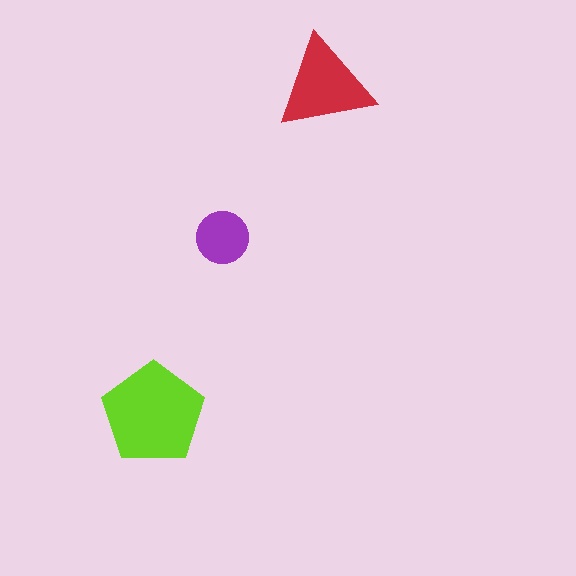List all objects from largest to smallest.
The lime pentagon, the red triangle, the purple circle.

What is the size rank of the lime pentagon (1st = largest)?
1st.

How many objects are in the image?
There are 3 objects in the image.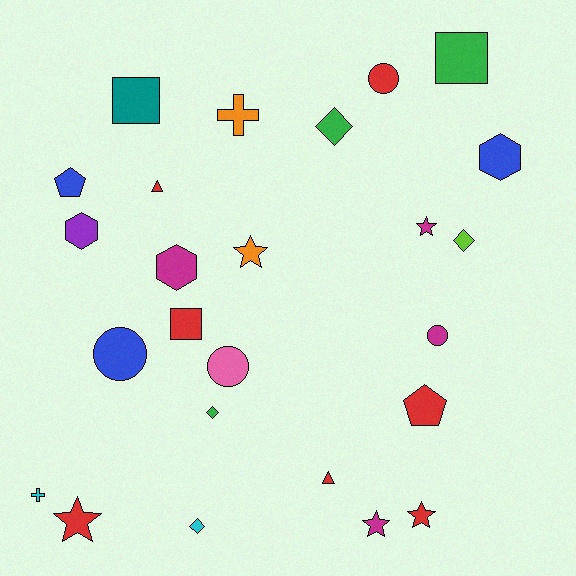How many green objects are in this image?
There are 3 green objects.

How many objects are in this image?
There are 25 objects.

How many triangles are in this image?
There are 2 triangles.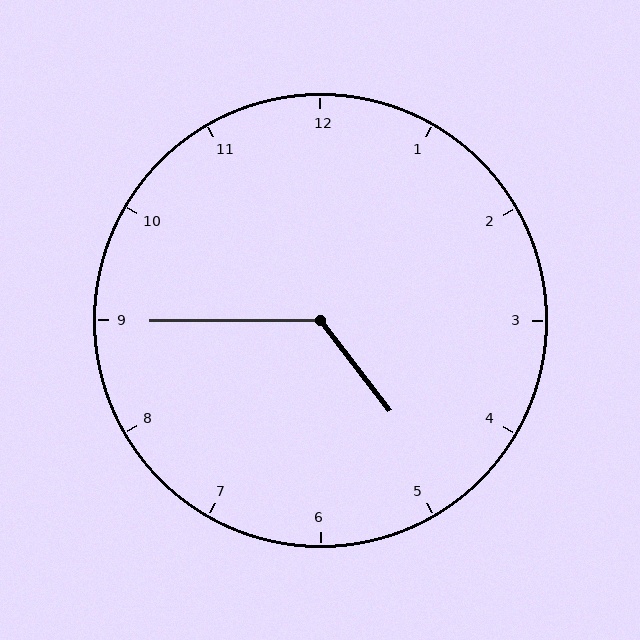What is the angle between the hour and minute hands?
Approximately 128 degrees.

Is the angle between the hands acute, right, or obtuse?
It is obtuse.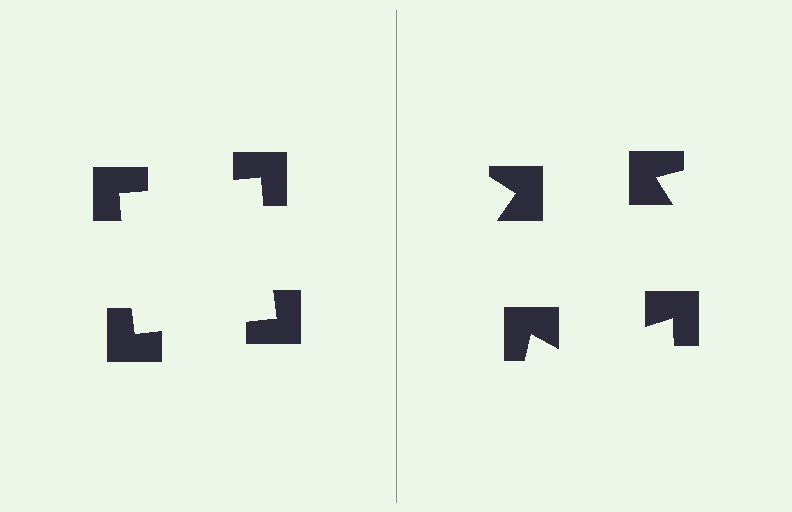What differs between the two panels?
The notched squares are positioned identically on both sides; only the wedge orientations differ. On the left they align to a square; on the right they are misaligned.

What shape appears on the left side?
An illusory square.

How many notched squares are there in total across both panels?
8 — 4 on each side.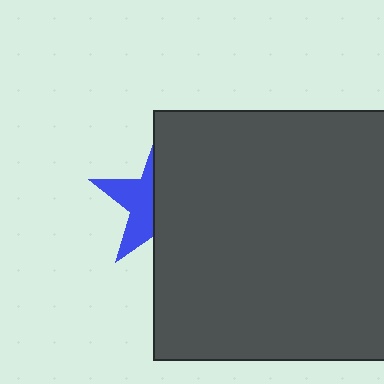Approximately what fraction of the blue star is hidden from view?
Roughly 58% of the blue star is hidden behind the dark gray square.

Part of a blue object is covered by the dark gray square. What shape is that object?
It is a star.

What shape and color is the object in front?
The object in front is a dark gray square.